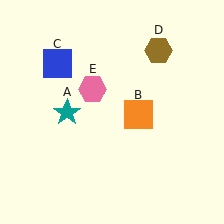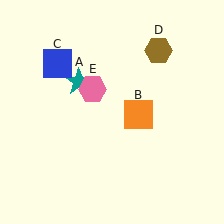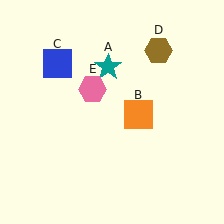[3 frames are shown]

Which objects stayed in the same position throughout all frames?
Orange square (object B) and blue square (object C) and brown hexagon (object D) and pink hexagon (object E) remained stationary.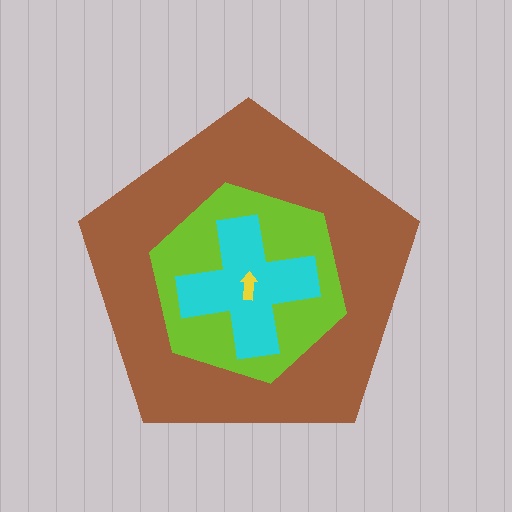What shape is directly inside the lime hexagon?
The cyan cross.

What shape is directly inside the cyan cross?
The yellow arrow.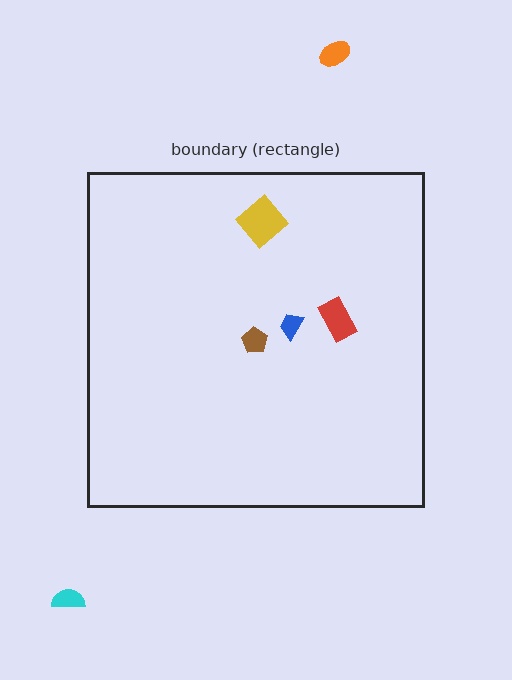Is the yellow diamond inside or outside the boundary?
Inside.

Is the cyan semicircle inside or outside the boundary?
Outside.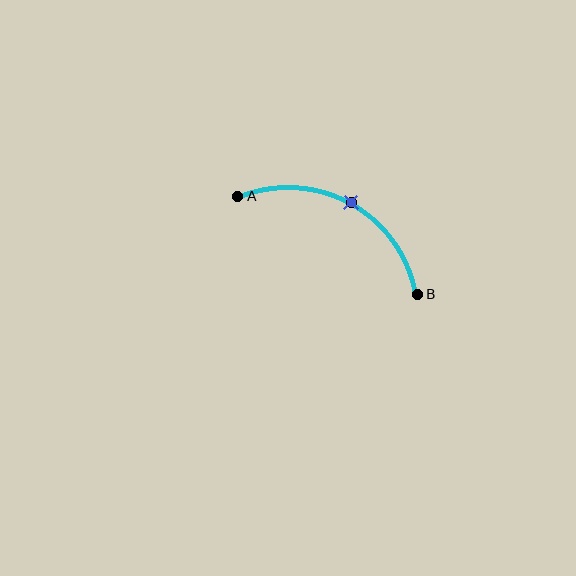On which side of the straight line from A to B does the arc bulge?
The arc bulges above the straight line connecting A and B.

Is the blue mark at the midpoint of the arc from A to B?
Yes. The blue mark lies on the arc at equal arc-length from both A and B — it is the arc midpoint.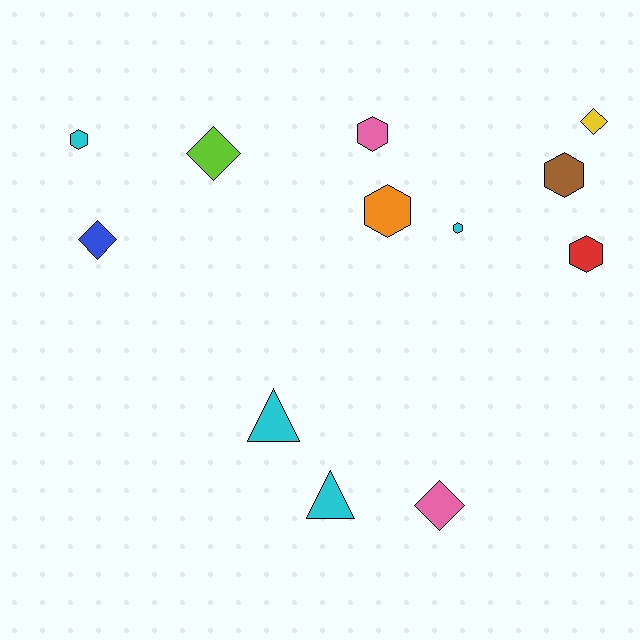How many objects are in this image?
There are 12 objects.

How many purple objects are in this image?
There are no purple objects.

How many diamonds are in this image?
There are 4 diamonds.